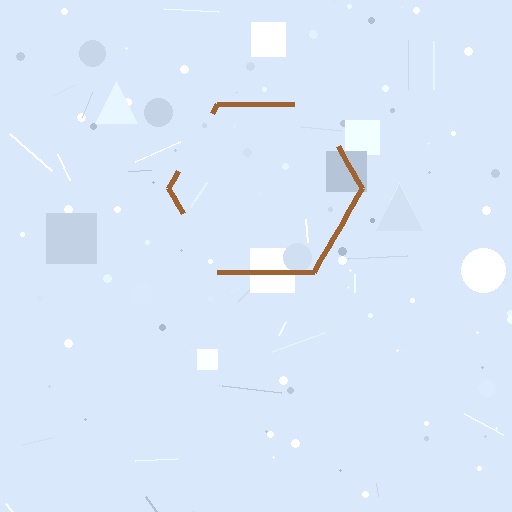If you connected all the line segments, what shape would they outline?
They would outline a hexagon.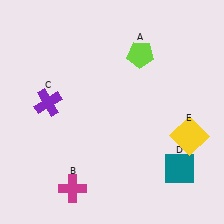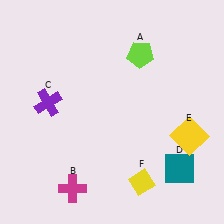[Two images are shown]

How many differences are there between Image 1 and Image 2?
There is 1 difference between the two images.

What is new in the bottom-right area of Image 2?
A yellow diamond (F) was added in the bottom-right area of Image 2.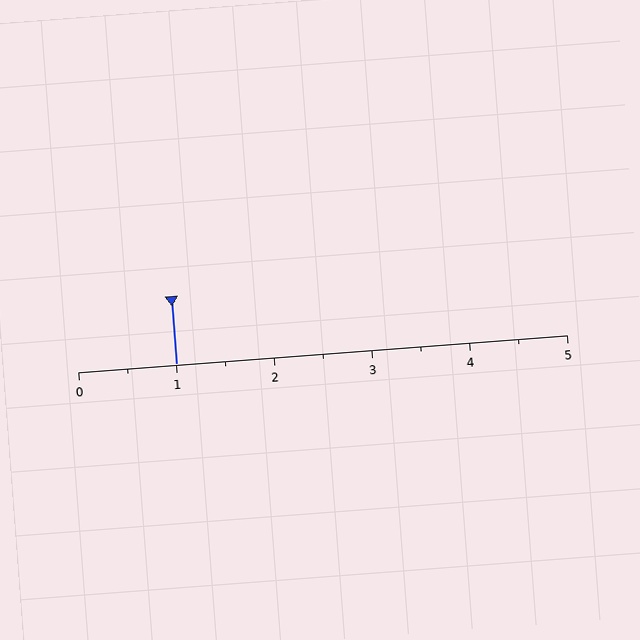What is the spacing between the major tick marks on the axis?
The major ticks are spaced 1 apart.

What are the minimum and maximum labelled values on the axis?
The axis runs from 0 to 5.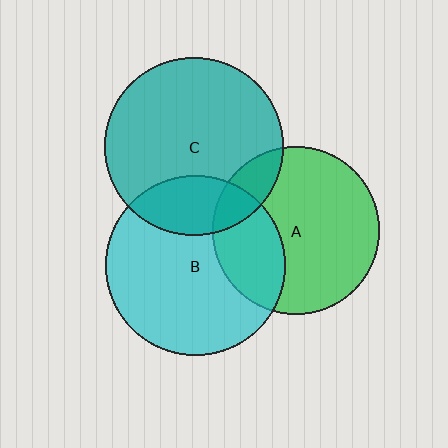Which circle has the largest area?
Circle B (cyan).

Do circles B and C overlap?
Yes.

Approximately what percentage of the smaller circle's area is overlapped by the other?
Approximately 20%.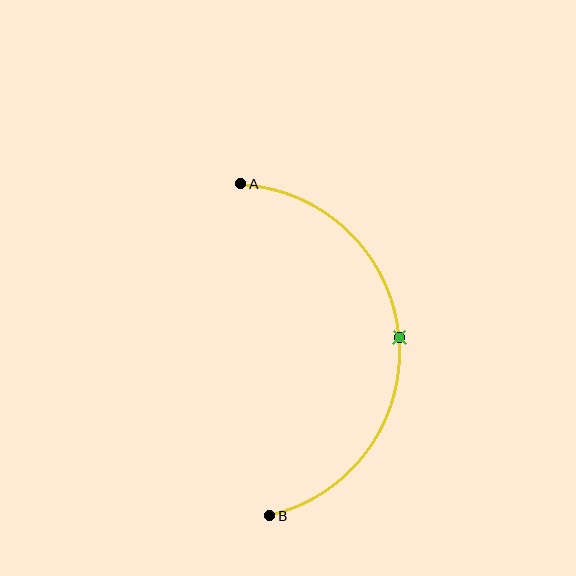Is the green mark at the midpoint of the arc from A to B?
Yes. The green mark lies on the arc at equal arc-length from both A and B — it is the arc midpoint.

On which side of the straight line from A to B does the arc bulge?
The arc bulges to the right of the straight line connecting A and B.